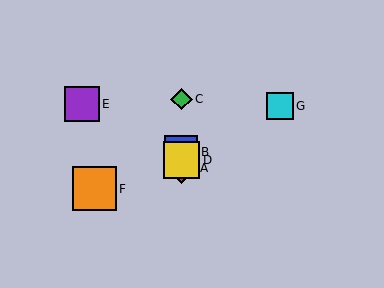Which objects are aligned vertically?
Objects A, B, C, D are aligned vertically.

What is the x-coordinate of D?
Object D is at x≈181.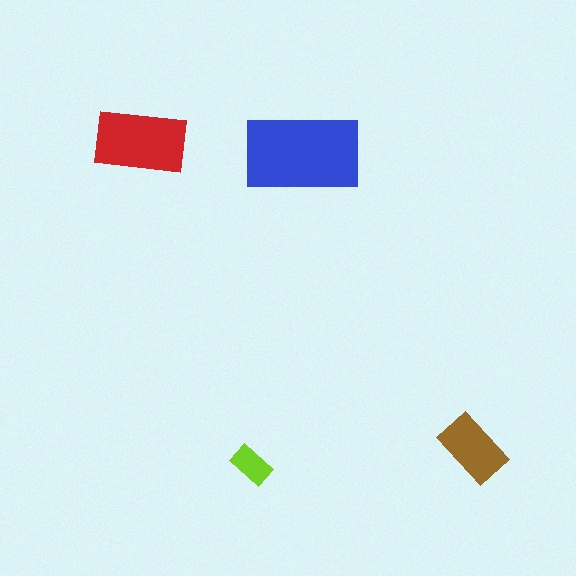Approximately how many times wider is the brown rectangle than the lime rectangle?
About 1.5 times wider.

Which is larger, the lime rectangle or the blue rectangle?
The blue one.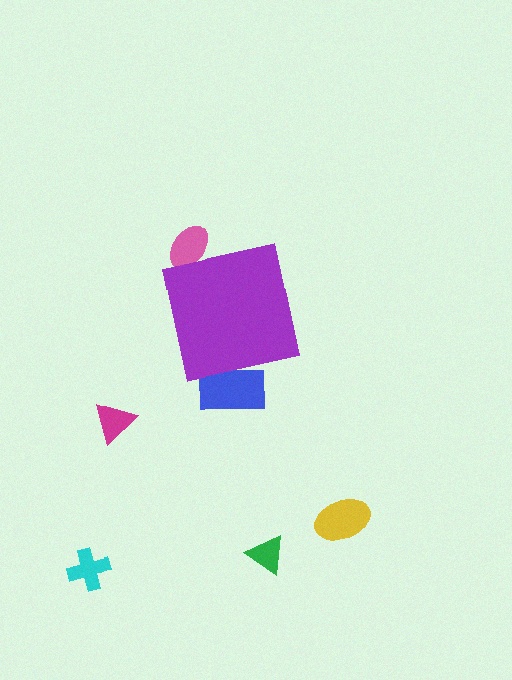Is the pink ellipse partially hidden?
Yes, the pink ellipse is partially hidden behind the purple square.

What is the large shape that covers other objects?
A purple square.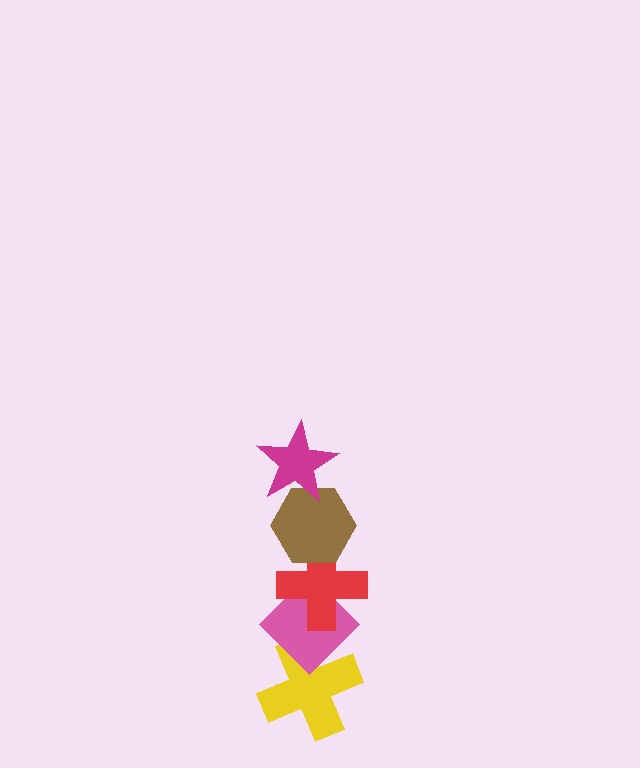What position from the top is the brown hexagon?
The brown hexagon is 2nd from the top.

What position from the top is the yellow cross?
The yellow cross is 5th from the top.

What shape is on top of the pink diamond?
The red cross is on top of the pink diamond.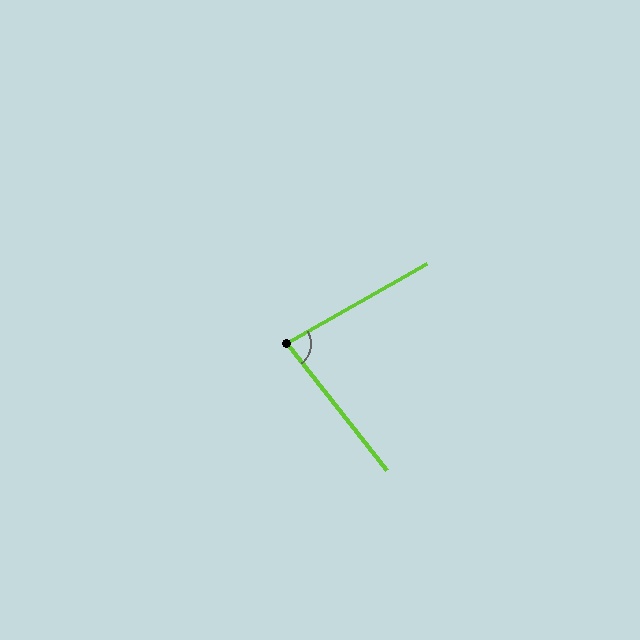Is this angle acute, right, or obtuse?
It is acute.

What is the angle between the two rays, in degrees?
Approximately 81 degrees.